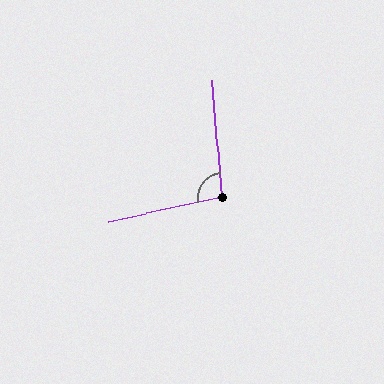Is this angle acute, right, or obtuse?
It is obtuse.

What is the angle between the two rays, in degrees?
Approximately 98 degrees.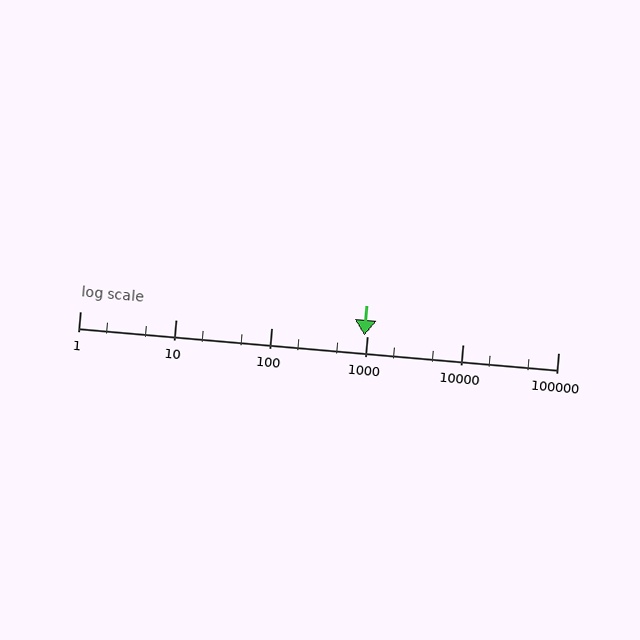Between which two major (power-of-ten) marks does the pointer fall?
The pointer is between 100 and 1000.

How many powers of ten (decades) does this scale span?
The scale spans 5 decades, from 1 to 100000.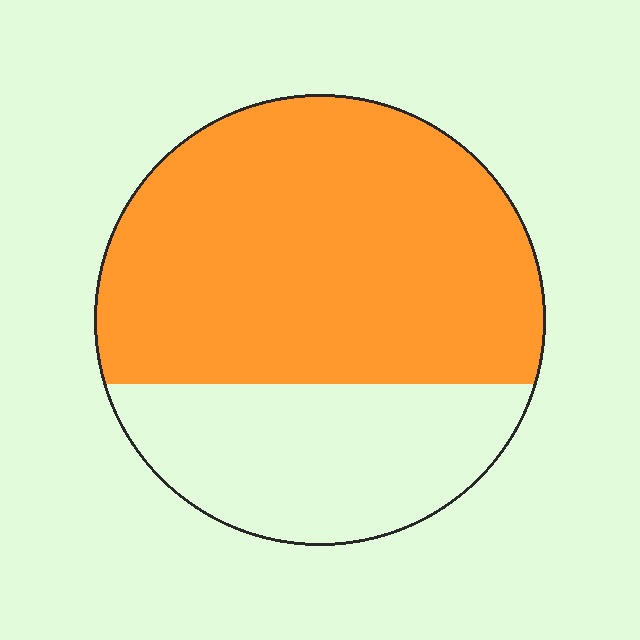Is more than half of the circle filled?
Yes.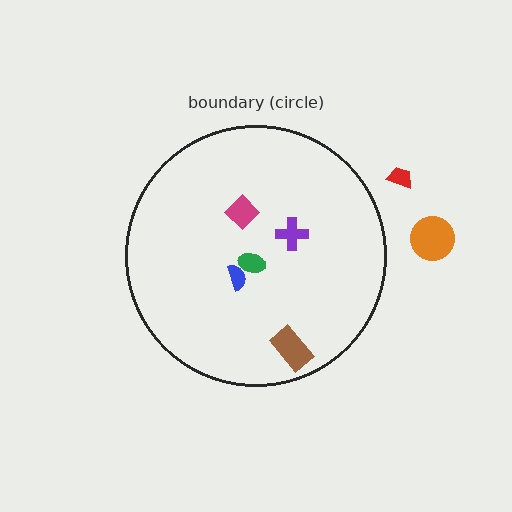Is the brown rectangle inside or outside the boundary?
Inside.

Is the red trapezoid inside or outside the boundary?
Outside.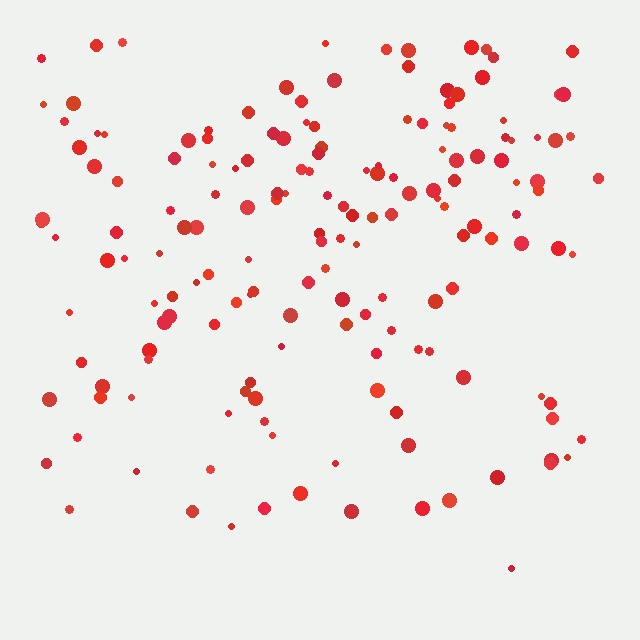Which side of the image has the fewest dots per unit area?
The bottom.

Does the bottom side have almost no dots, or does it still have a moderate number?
Still a moderate number, just noticeably fewer than the top.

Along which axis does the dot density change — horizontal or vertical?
Vertical.